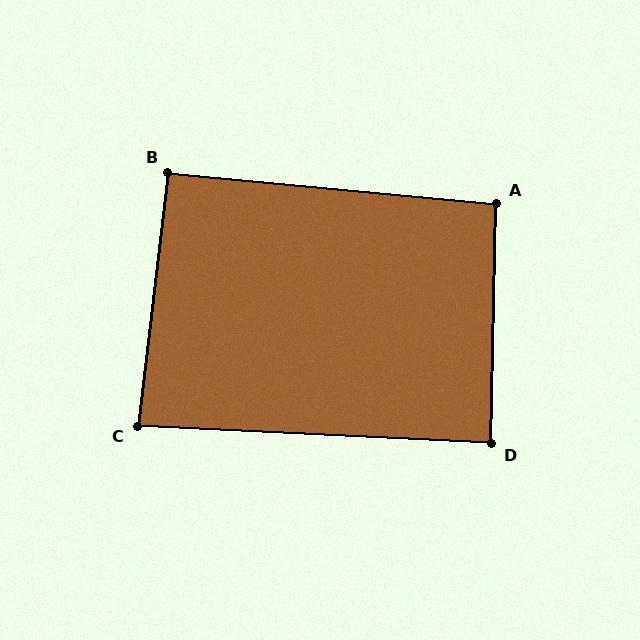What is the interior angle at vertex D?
Approximately 88 degrees (approximately right).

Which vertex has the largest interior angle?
A, at approximately 94 degrees.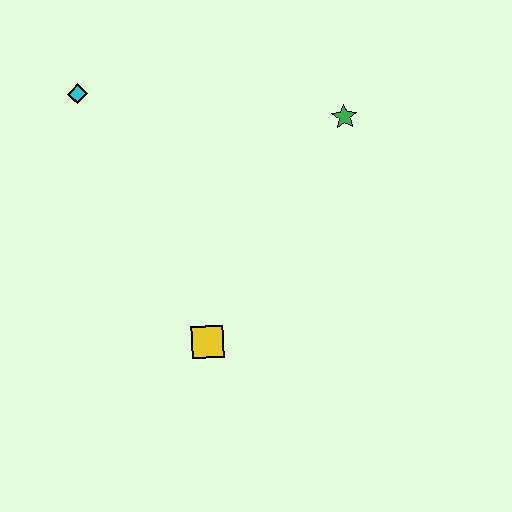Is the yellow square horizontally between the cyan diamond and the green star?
Yes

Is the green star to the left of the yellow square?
No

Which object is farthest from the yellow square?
The cyan diamond is farthest from the yellow square.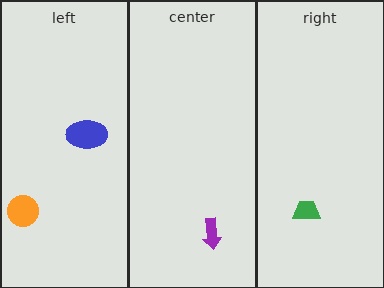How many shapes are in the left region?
2.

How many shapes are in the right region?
1.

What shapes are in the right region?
The green trapezoid.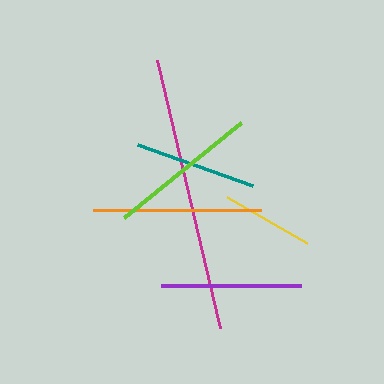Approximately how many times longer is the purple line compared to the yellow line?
The purple line is approximately 1.5 times the length of the yellow line.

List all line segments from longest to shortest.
From longest to shortest: magenta, orange, lime, purple, teal, yellow.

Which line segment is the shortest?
The yellow line is the shortest at approximately 93 pixels.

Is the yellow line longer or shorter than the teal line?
The teal line is longer than the yellow line.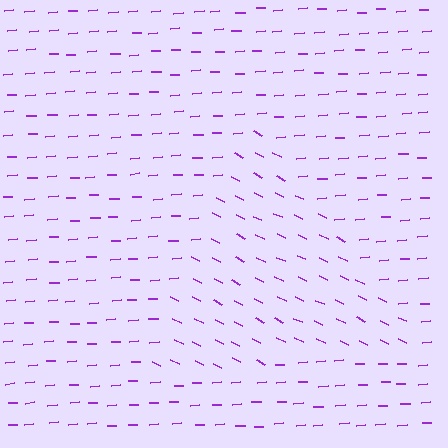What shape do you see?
I see a triangle.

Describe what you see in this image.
The image is filled with small purple line segments. A triangle region in the image has lines oriented differently from the surrounding lines, creating a visible texture boundary.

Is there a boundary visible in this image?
Yes, there is a texture boundary formed by a change in line orientation.